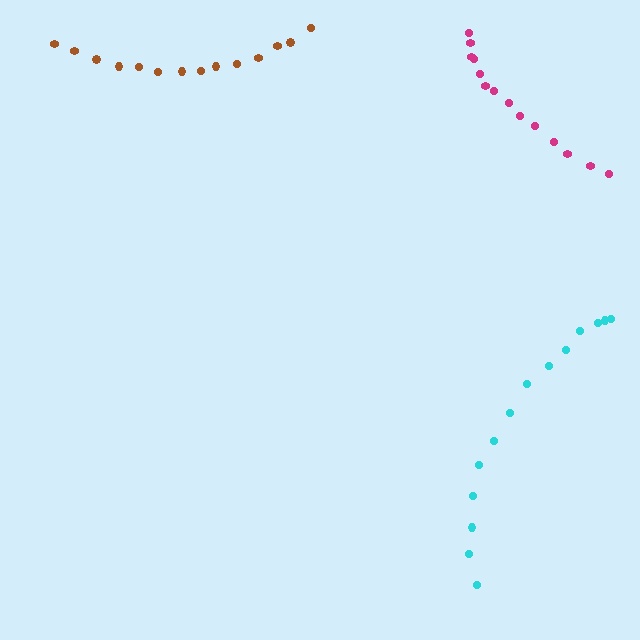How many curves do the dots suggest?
There are 3 distinct paths.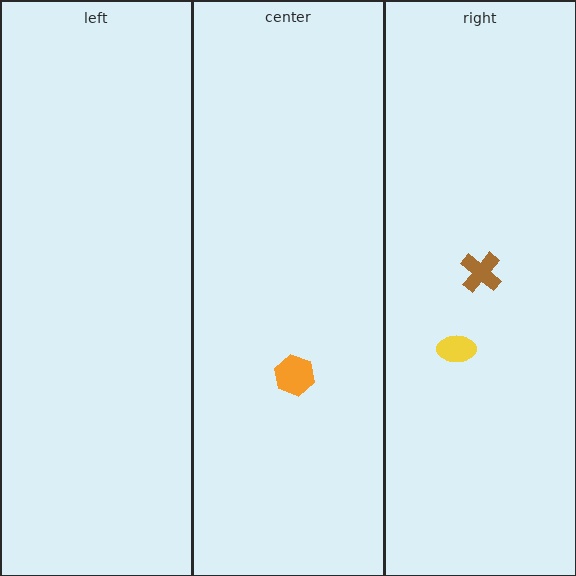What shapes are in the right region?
The yellow ellipse, the brown cross.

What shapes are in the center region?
The orange hexagon.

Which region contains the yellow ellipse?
The right region.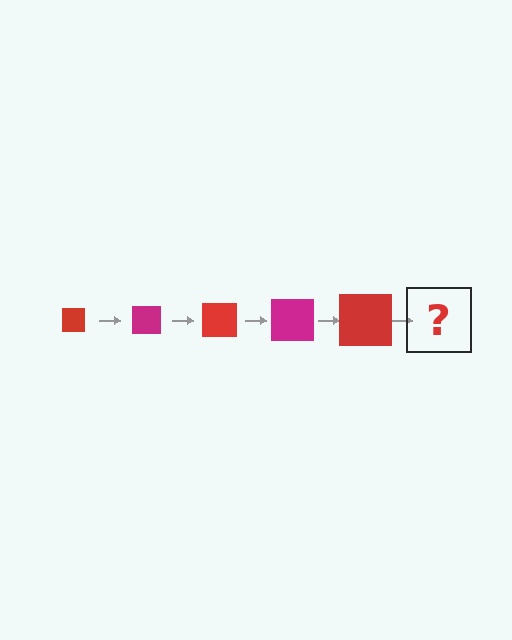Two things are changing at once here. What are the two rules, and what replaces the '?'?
The two rules are that the square grows larger each step and the color cycles through red and magenta. The '?' should be a magenta square, larger than the previous one.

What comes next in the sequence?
The next element should be a magenta square, larger than the previous one.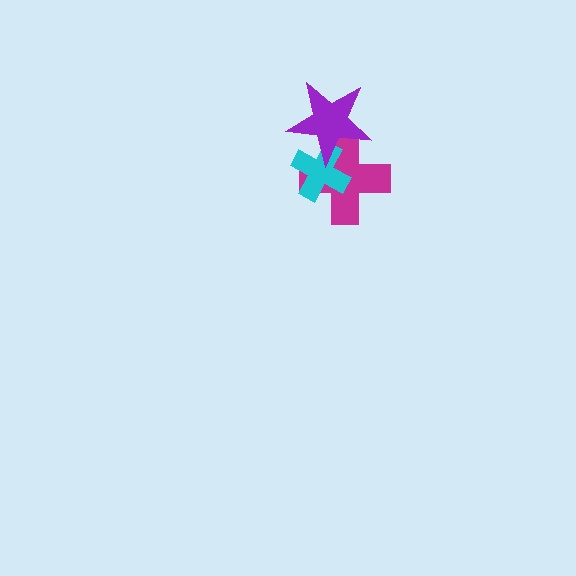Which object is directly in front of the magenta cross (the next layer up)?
The cyan cross is directly in front of the magenta cross.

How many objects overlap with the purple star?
2 objects overlap with the purple star.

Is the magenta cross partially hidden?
Yes, it is partially covered by another shape.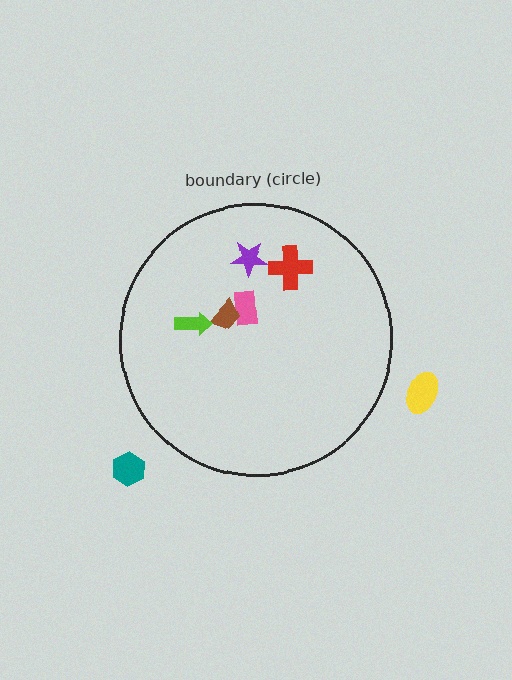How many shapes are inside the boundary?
5 inside, 2 outside.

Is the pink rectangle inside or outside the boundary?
Inside.